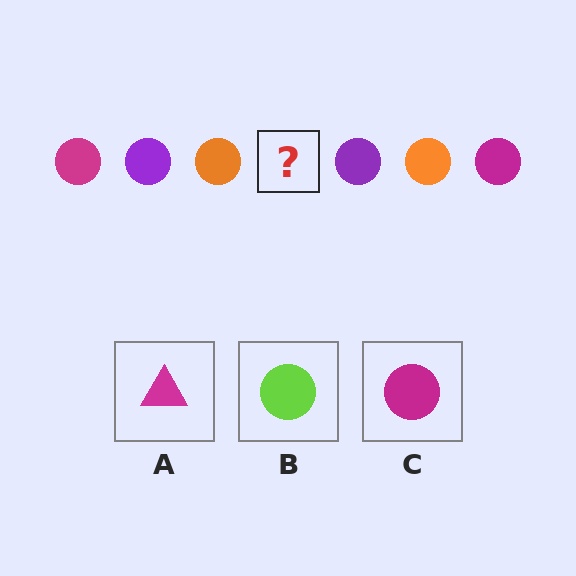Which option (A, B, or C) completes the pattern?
C.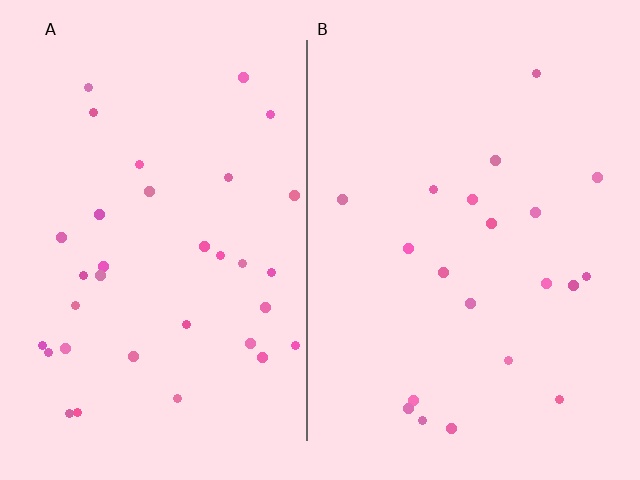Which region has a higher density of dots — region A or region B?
A (the left).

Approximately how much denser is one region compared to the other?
Approximately 1.7× — region A over region B.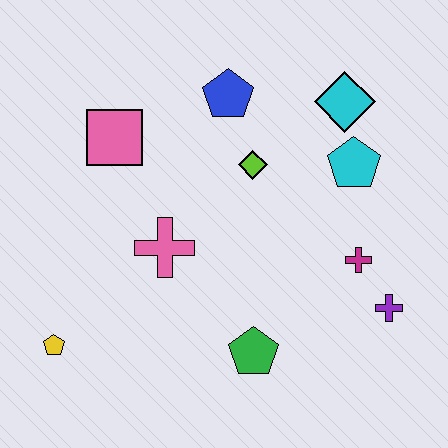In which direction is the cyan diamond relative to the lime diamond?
The cyan diamond is to the right of the lime diamond.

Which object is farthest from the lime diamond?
The yellow pentagon is farthest from the lime diamond.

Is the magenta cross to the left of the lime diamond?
No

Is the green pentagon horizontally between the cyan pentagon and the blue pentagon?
Yes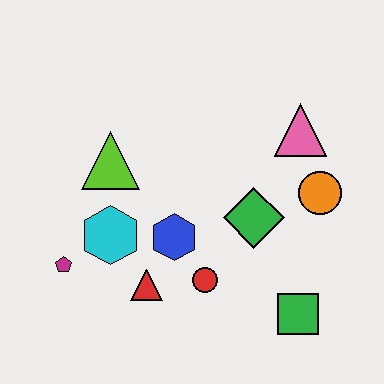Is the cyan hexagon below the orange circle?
Yes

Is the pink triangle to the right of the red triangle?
Yes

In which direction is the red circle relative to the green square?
The red circle is to the left of the green square.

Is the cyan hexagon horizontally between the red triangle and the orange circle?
No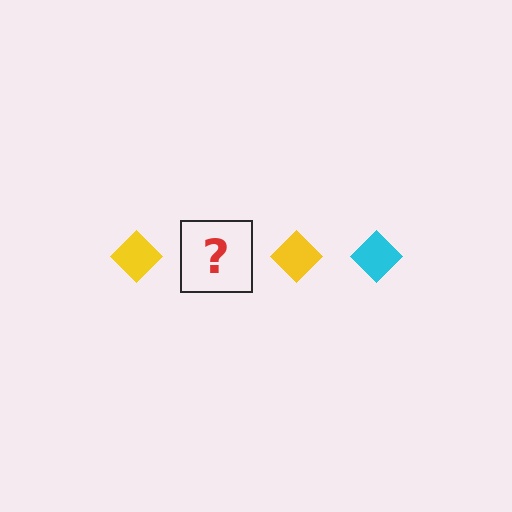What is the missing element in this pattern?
The missing element is a cyan diamond.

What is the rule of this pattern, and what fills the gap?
The rule is that the pattern cycles through yellow, cyan diamonds. The gap should be filled with a cyan diamond.